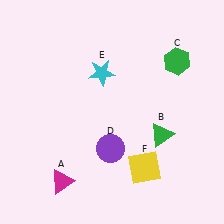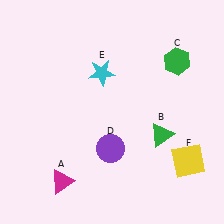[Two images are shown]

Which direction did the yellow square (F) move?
The yellow square (F) moved right.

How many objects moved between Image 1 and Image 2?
1 object moved between the two images.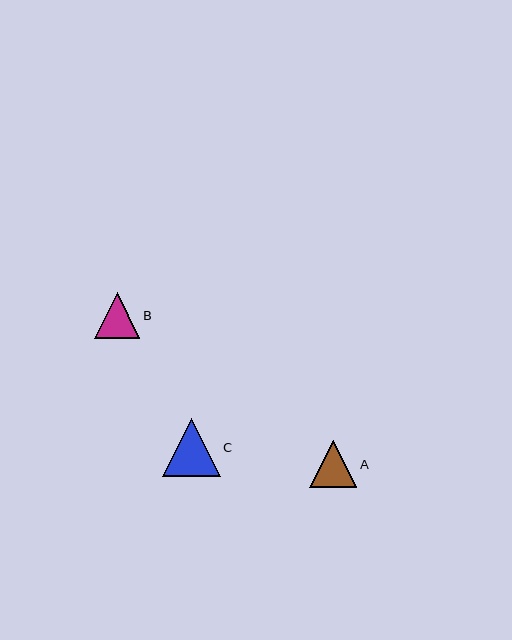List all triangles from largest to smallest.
From largest to smallest: C, A, B.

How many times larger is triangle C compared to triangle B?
Triangle C is approximately 1.3 times the size of triangle B.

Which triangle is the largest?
Triangle C is the largest with a size of approximately 58 pixels.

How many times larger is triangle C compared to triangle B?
Triangle C is approximately 1.3 times the size of triangle B.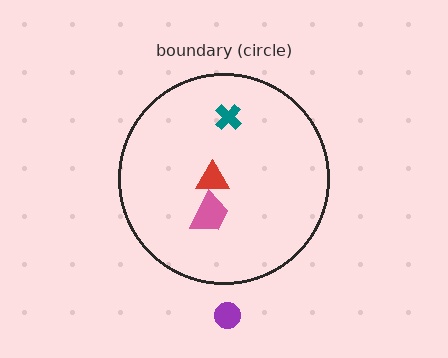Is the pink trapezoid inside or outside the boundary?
Inside.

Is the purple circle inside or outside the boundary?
Outside.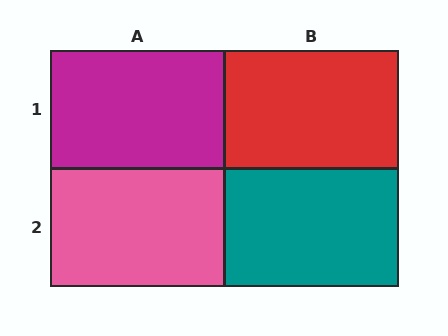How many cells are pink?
1 cell is pink.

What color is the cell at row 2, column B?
Teal.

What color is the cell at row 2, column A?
Pink.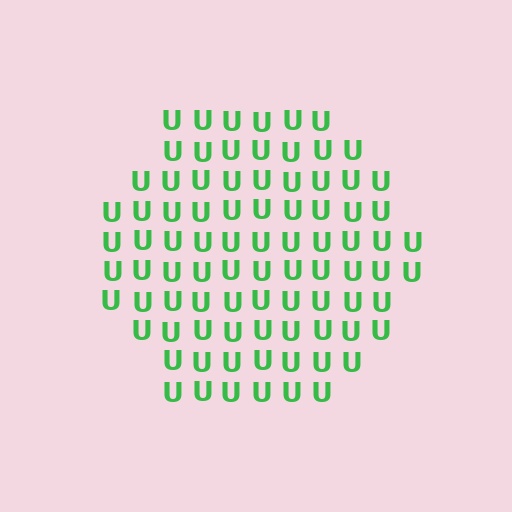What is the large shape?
The large shape is a hexagon.